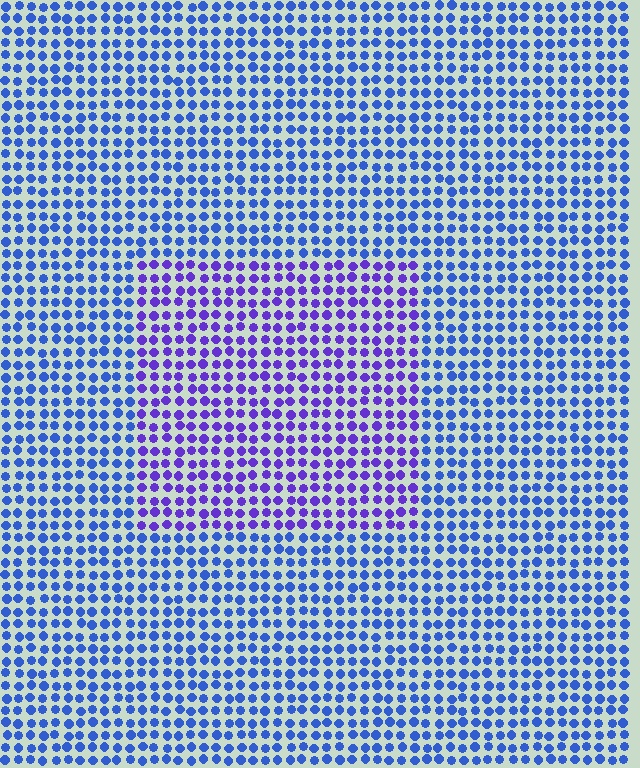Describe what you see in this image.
The image is filled with small blue elements in a uniform arrangement. A rectangle-shaped region is visible where the elements are tinted to a slightly different hue, forming a subtle color boundary.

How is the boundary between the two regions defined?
The boundary is defined purely by a slight shift in hue (about 37 degrees). Spacing, size, and orientation are identical on both sides.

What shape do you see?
I see a rectangle.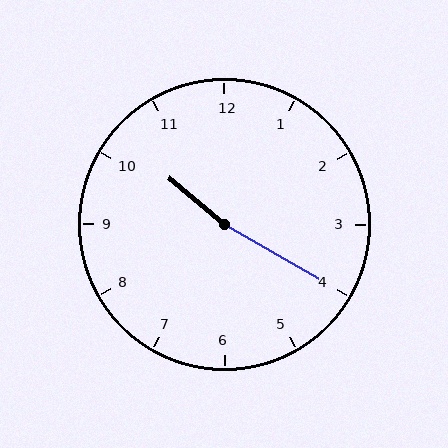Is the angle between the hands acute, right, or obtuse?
It is obtuse.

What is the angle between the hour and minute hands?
Approximately 170 degrees.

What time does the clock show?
10:20.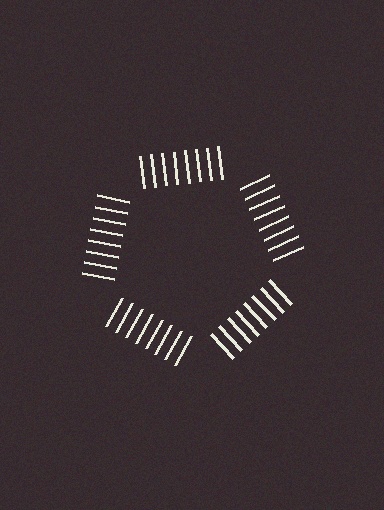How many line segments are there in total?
40 — 8 along each of the 5 edges.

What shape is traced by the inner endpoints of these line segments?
An illusory pentagon — the line segments terminate on its edges but no continuous stroke is drawn.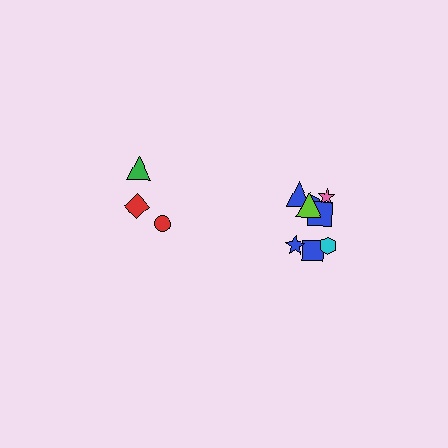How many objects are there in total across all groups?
There are 11 objects.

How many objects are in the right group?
There are 8 objects.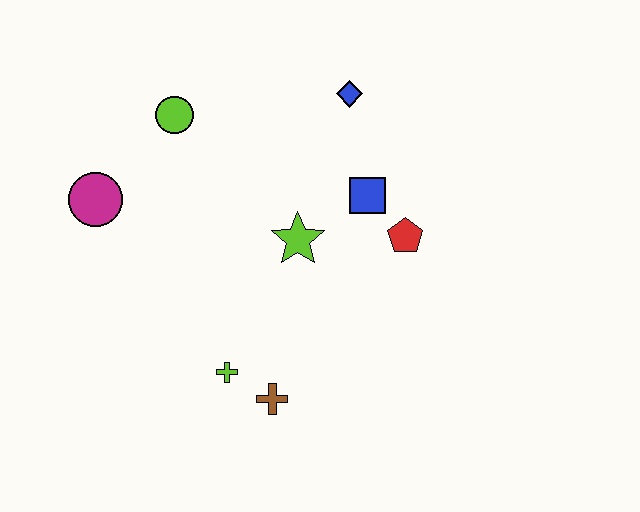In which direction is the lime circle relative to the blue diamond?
The lime circle is to the left of the blue diamond.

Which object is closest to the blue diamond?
The blue square is closest to the blue diamond.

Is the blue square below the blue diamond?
Yes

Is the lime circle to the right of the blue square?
No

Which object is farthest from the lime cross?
The blue diamond is farthest from the lime cross.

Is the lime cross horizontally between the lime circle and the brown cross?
Yes